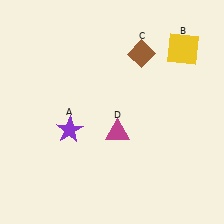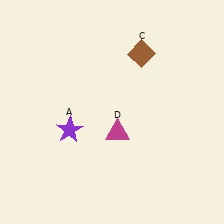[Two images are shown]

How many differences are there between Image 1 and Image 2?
There is 1 difference between the two images.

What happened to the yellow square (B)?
The yellow square (B) was removed in Image 2. It was in the top-right area of Image 1.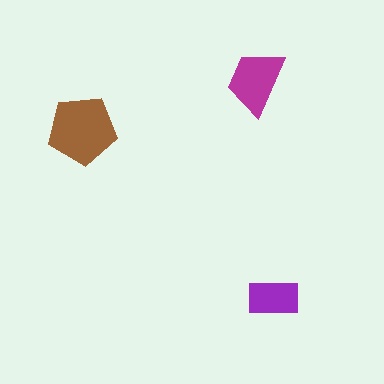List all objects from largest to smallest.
The brown pentagon, the magenta trapezoid, the purple rectangle.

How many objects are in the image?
There are 3 objects in the image.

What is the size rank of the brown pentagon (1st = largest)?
1st.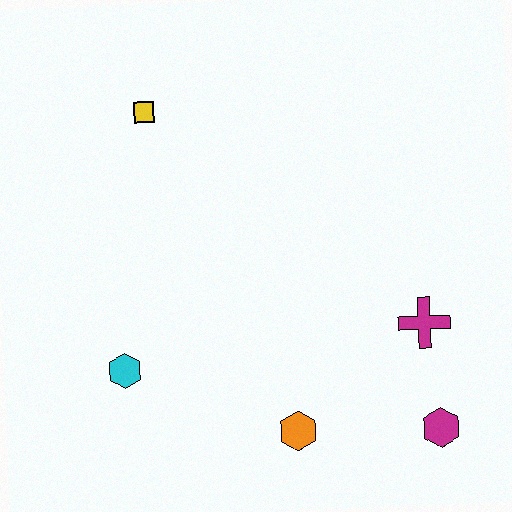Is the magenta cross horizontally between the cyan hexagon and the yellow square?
No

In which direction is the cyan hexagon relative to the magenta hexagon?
The cyan hexagon is to the left of the magenta hexagon.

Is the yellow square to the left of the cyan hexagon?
No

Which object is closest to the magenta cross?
The magenta hexagon is closest to the magenta cross.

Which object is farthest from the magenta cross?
The yellow square is farthest from the magenta cross.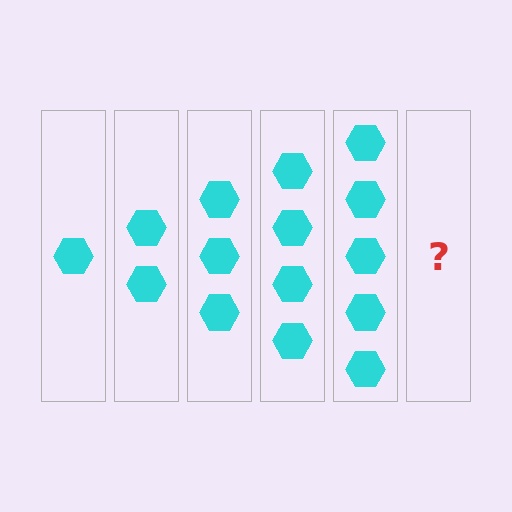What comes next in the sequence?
The next element should be 6 hexagons.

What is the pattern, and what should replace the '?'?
The pattern is that each step adds one more hexagon. The '?' should be 6 hexagons.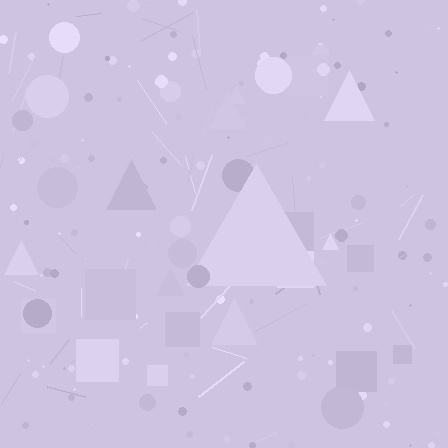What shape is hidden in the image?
A triangle is hidden in the image.